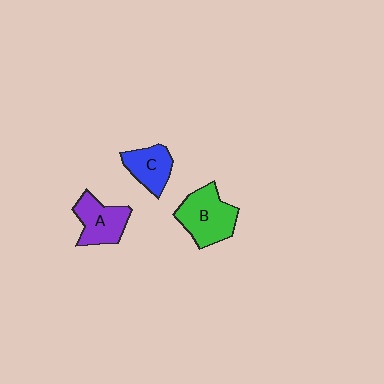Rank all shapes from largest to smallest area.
From largest to smallest: B (green), A (purple), C (blue).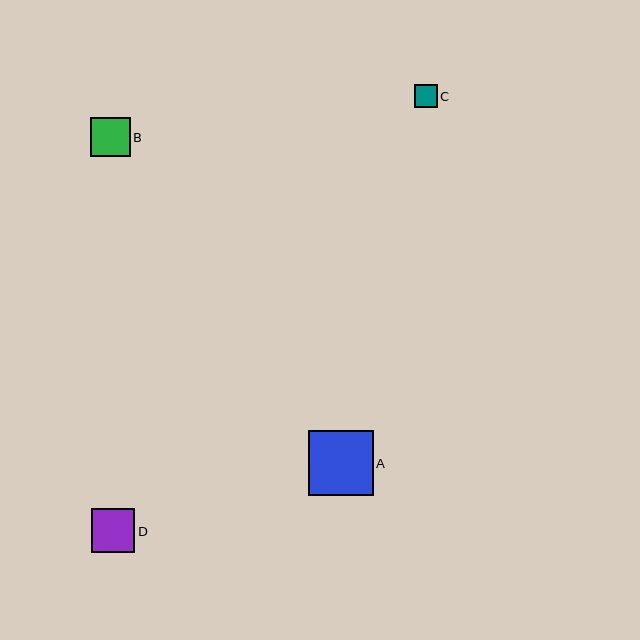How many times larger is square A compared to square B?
Square A is approximately 1.6 times the size of square B.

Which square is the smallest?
Square C is the smallest with a size of approximately 23 pixels.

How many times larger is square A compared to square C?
Square A is approximately 2.8 times the size of square C.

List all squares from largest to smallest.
From largest to smallest: A, D, B, C.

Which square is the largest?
Square A is the largest with a size of approximately 64 pixels.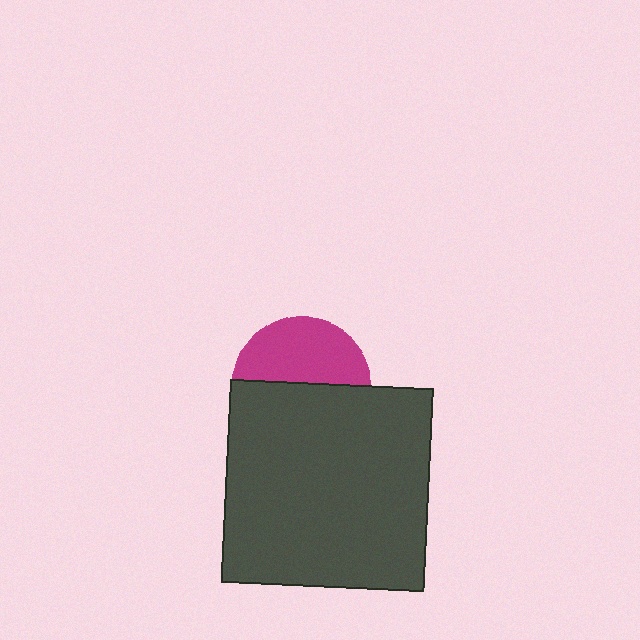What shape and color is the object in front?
The object in front is a dark gray square.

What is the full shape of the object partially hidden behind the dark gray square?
The partially hidden object is a magenta circle.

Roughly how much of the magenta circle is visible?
About half of it is visible (roughly 47%).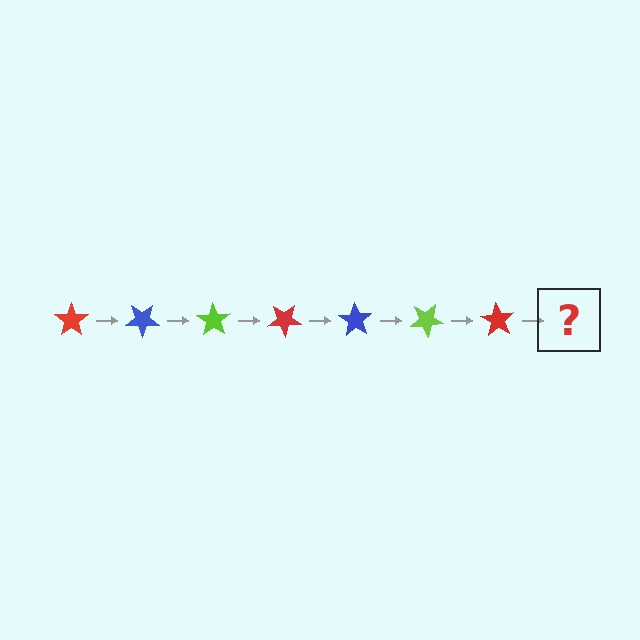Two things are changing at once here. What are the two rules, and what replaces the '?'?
The two rules are that it rotates 35 degrees each step and the color cycles through red, blue, and lime. The '?' should be a blue star, rotated 245 degrees from the start.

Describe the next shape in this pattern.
It should be a blue star, rotated 245 degrees from the start.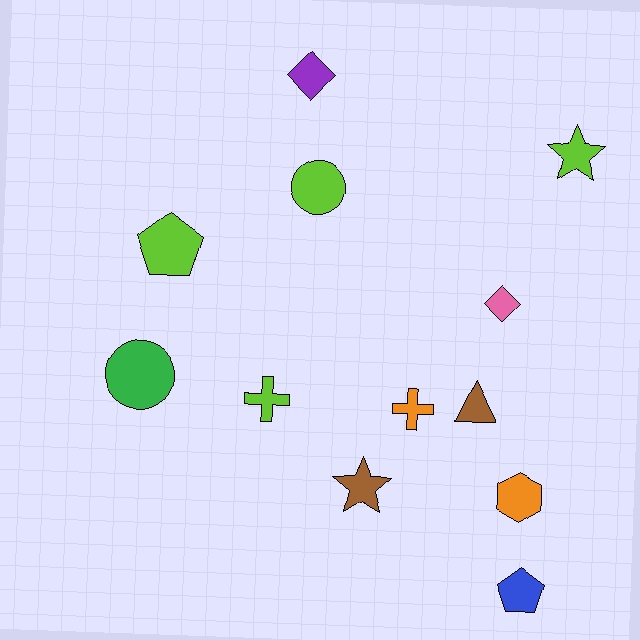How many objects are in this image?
There are 12 objects.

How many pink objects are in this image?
There is 1 pink object.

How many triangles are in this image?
There is 1 triangle.